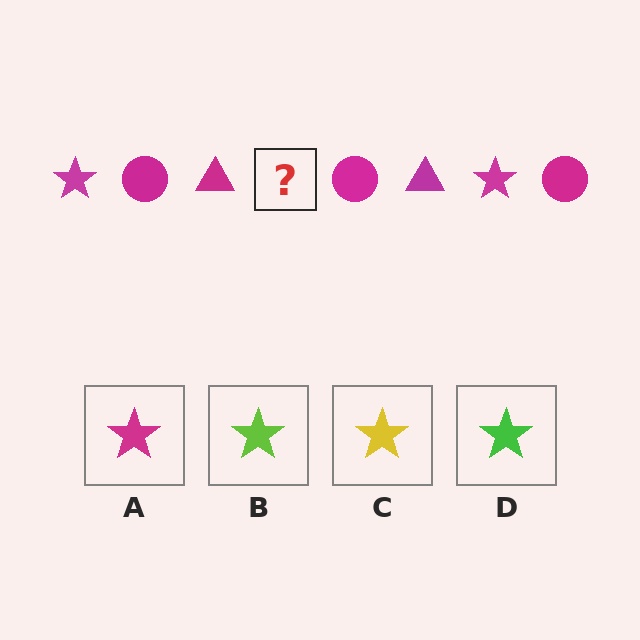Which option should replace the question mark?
Option A.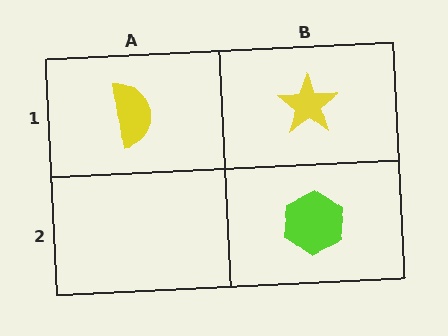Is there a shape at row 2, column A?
No, that cell is empty.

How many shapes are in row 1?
2 shapes.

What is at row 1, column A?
A yellow semicircle.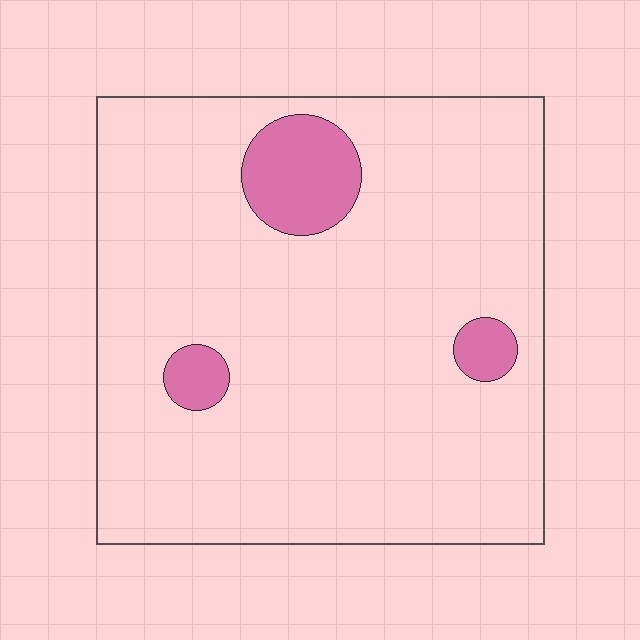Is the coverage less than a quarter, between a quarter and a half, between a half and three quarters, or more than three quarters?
Less than a quarter.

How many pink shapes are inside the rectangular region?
3.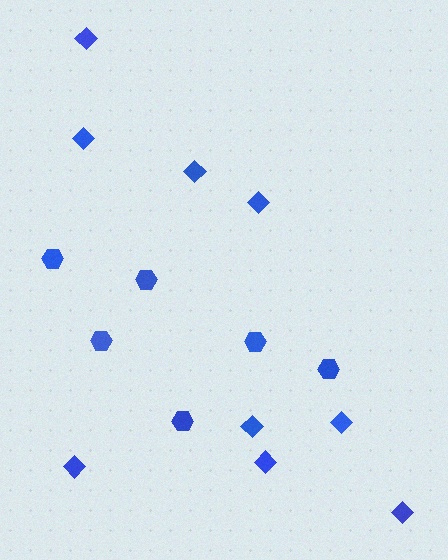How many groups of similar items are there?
There are 2 groups: one group of hexagons (6) and one group of diamonds (9).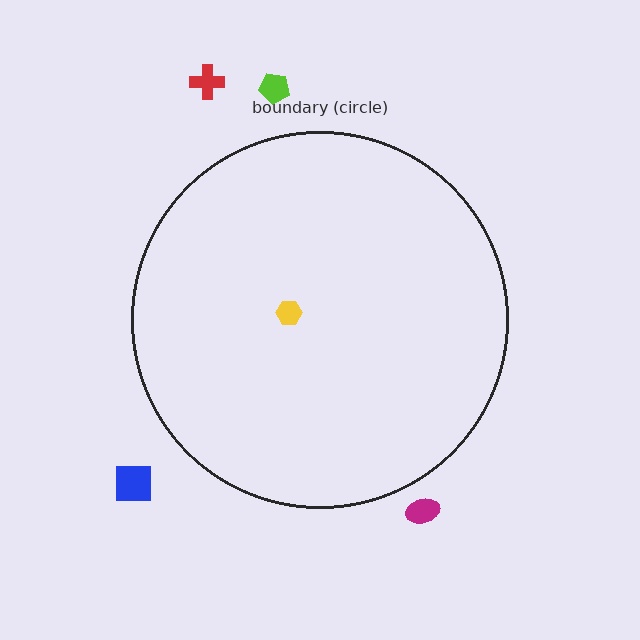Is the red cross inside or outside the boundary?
Outside.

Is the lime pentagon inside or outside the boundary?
Outside.